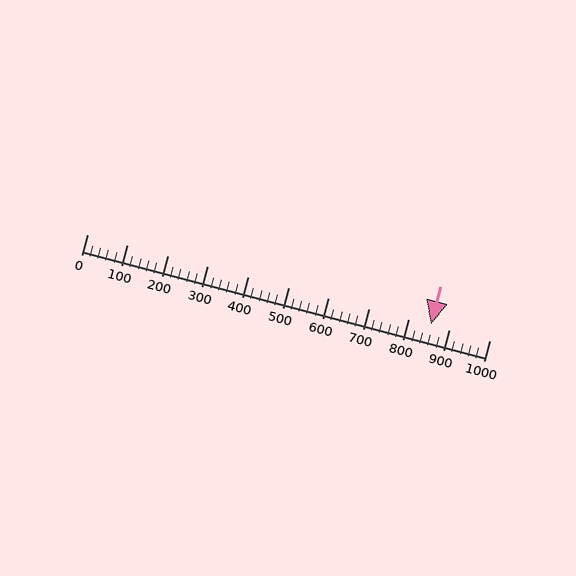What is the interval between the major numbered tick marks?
The major tick marks are spaced 100 units apart.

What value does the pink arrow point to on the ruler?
The pink arrow points to approximately 854.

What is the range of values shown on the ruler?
The ruler shows values from 0 to 1000.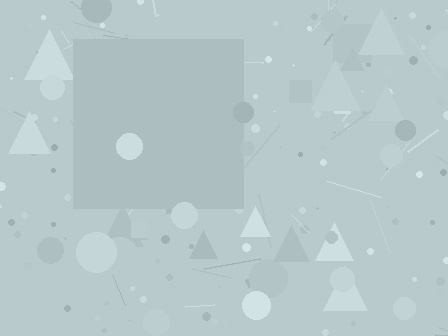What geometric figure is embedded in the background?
A square is embedded in the background.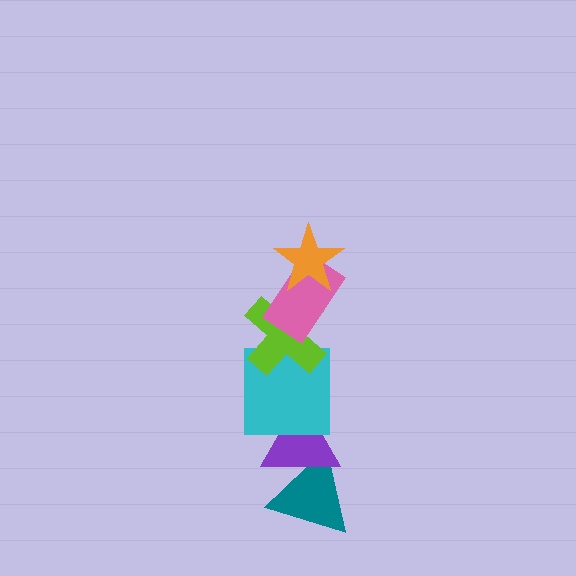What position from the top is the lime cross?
The lime cross is 3rd from the top.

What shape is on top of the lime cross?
The pink rectangle is on top of the lime cross.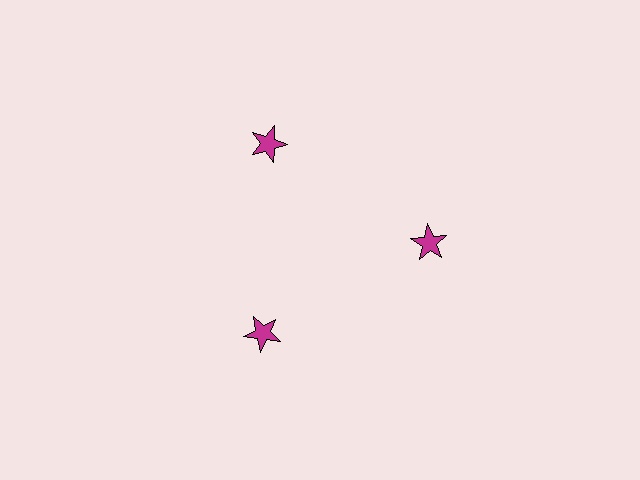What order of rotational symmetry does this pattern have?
This pattern has 3-fold rotational symmetry.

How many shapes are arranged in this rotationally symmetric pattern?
There are 3 shapes, arranged in 3 groups of 1.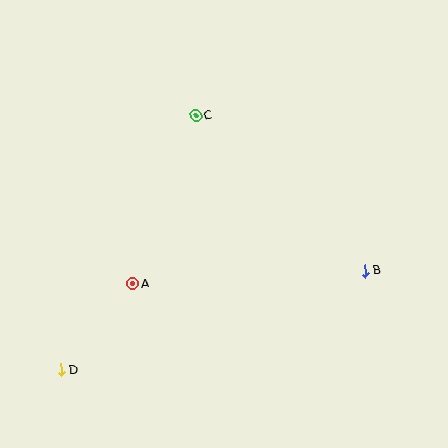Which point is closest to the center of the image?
Point A at (133, 284) is closest to the center.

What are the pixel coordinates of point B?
Point B is at (365, 271).